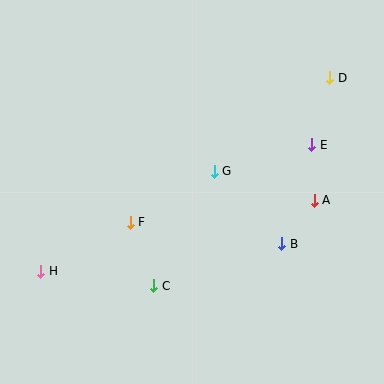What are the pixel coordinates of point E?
Point E is at (312, 145).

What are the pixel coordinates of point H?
Point H is at (41, 271).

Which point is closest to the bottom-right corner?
Point B is closest to the bottom-right corner.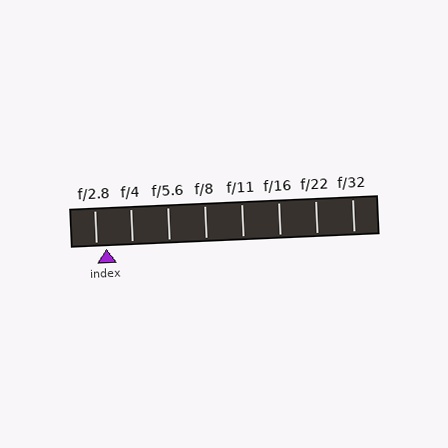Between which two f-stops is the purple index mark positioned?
The index mark is between f/2.8 and f/4.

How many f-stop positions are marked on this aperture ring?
There are 8 f-stop positions marked.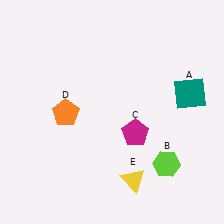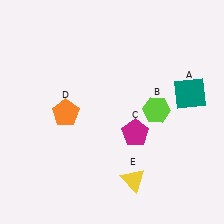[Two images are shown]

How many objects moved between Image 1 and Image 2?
1 object moved between the two images.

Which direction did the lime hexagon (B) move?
The lime hexagon (B) moved up.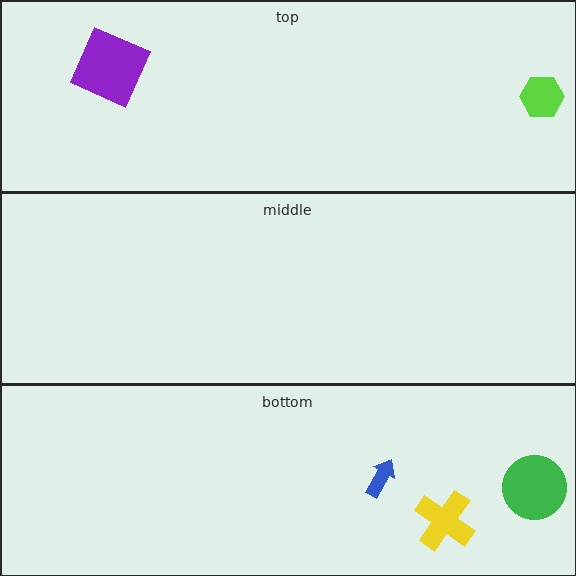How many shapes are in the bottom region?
3.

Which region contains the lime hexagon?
The top region.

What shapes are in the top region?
The lime hexagon, the purple square.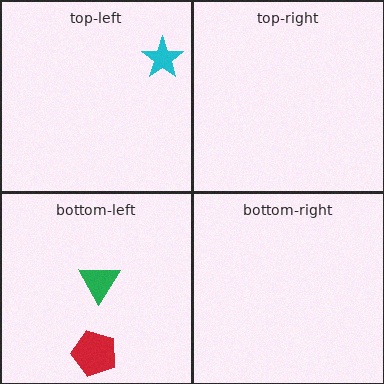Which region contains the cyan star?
The top-left region.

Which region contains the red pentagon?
The bottom-left region.